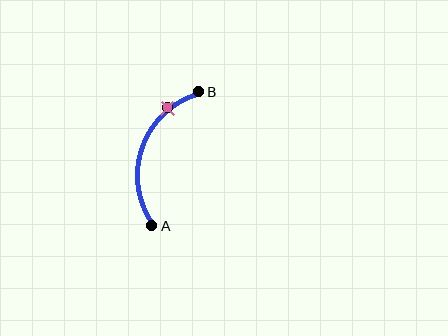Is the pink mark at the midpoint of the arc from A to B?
No. The pink mark lies on the arc but is closer to endpoint B. The arc midpoint would be at the point on the curve equidistant along the arc from both A and B.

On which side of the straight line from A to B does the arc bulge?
The arc bulges to the left of the straight line connecting A and B.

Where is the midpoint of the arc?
The arc midpoint is the point on the curve farthest from the straight line joining A and B. It sits to the left of that line.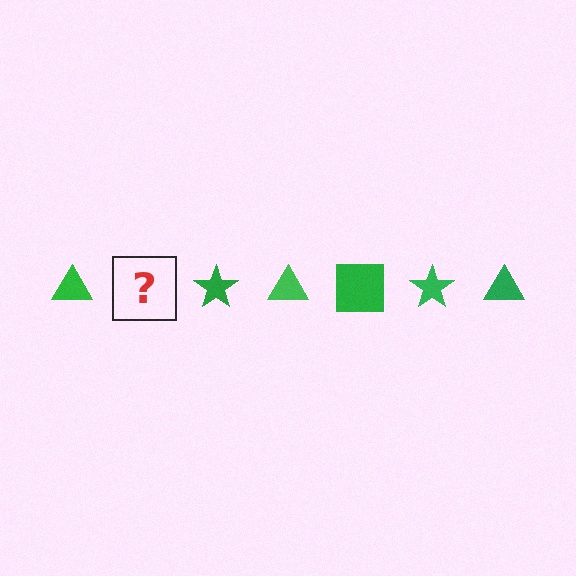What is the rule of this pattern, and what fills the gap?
The rule is that the pattern cycles through triangle, square, star shapes in green. The gap should be filled with a green square.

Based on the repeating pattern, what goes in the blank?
The blank should be a green square.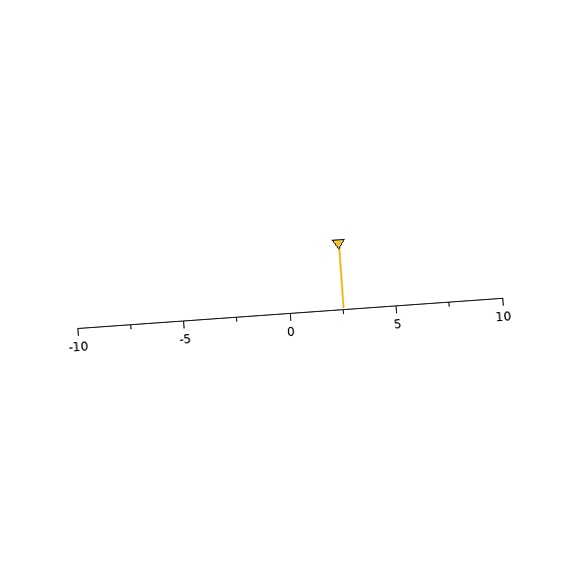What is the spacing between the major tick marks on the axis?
The major ticks are spaced 5 apart.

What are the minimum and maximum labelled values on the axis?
The axis runs from -10 to 10.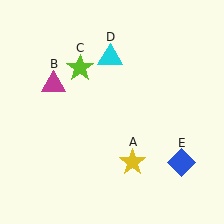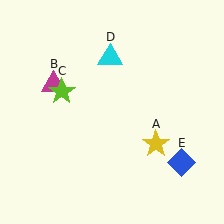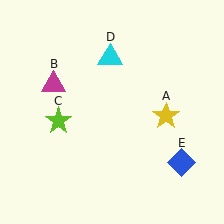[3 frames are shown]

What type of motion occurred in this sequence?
The yellow star (object A), lime star (object C) rotated counterclockwise around the center of the scene.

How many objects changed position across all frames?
2 objects changed position: yellow star (object A), lime star (object C).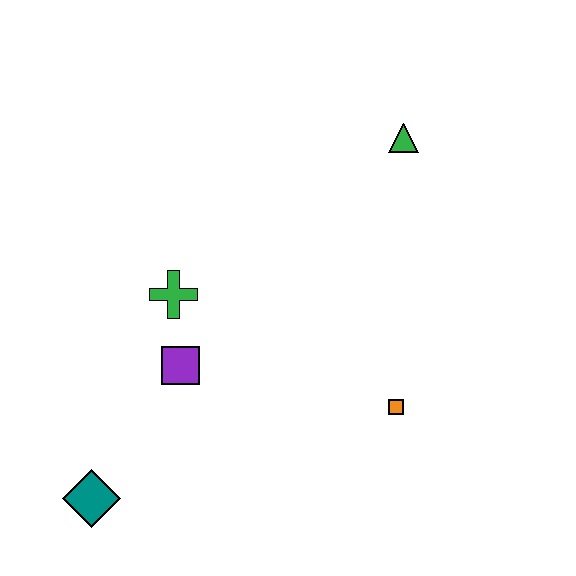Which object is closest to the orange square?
The purple square is closest to the orange square.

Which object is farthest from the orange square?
The teal diamond is farthest from the orange square.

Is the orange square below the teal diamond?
No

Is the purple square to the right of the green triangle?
No